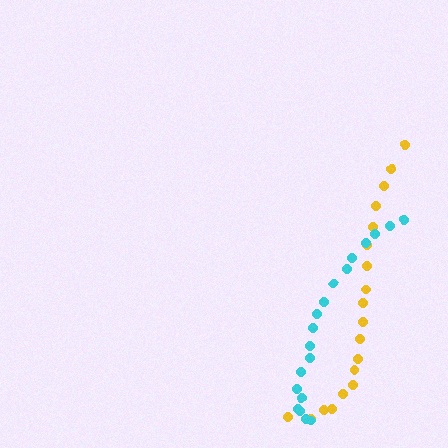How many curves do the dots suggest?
There are 2 distinct paths.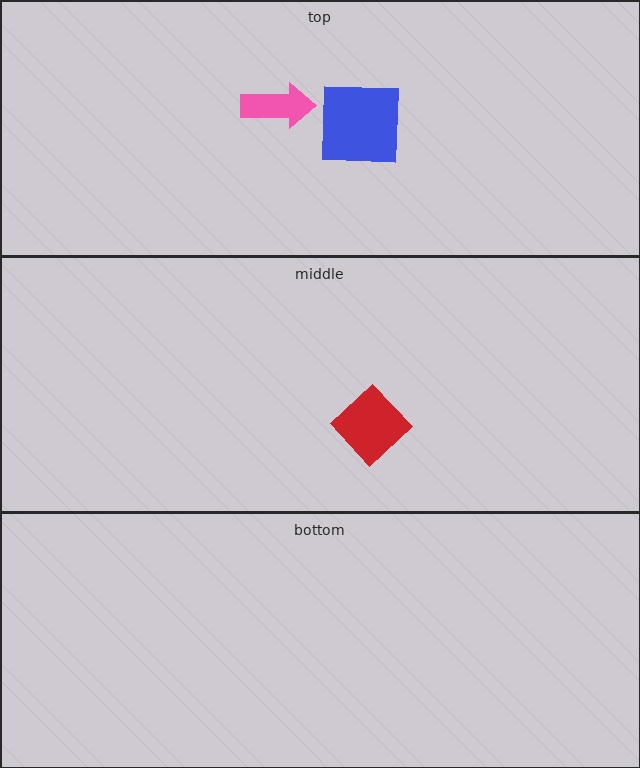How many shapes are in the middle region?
1.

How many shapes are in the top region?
2.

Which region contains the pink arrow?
The top region.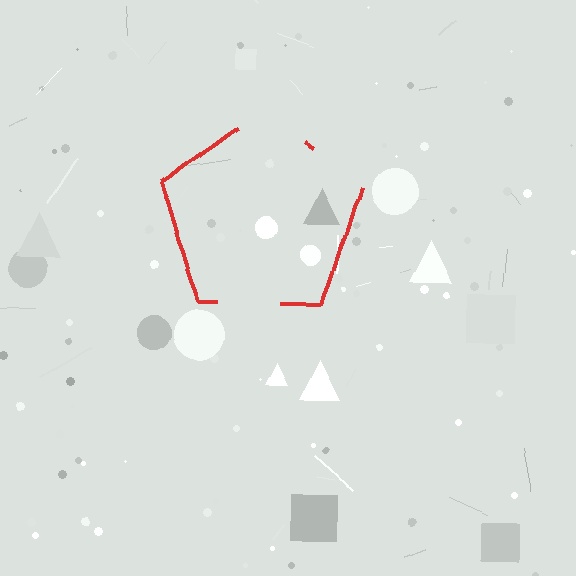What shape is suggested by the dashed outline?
The dashed outline suggests a pentagon.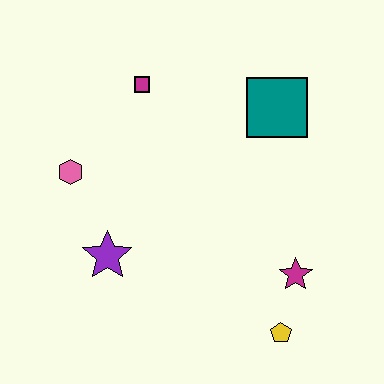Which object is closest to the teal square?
The magenta square is closest to the teal square.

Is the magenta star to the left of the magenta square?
No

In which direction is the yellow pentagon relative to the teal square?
The yellow pentagon is below the teal square.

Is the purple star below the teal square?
Yes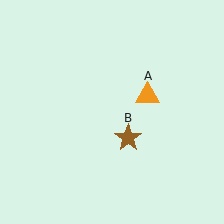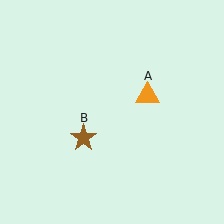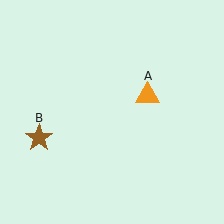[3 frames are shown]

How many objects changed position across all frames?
1 object changed position: brown star (object B).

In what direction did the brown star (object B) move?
The brown star (object B) moved left.